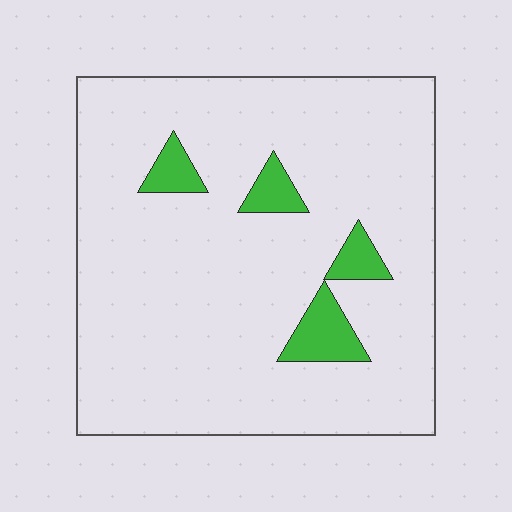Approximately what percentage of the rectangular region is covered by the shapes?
Approximately 10%.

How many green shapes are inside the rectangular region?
4.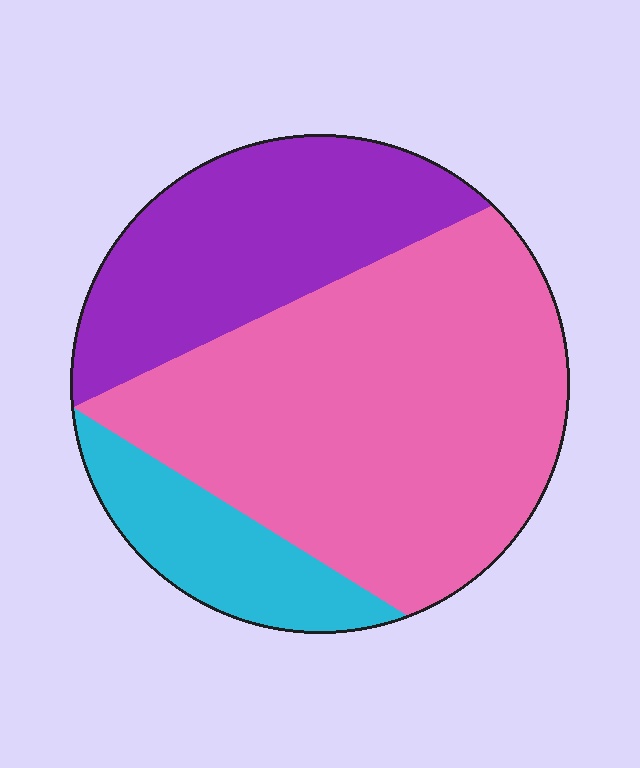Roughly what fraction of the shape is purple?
Purple takes up between a sixth and a third of the shape.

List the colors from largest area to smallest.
From largest to smallest: pink, purple, cyan.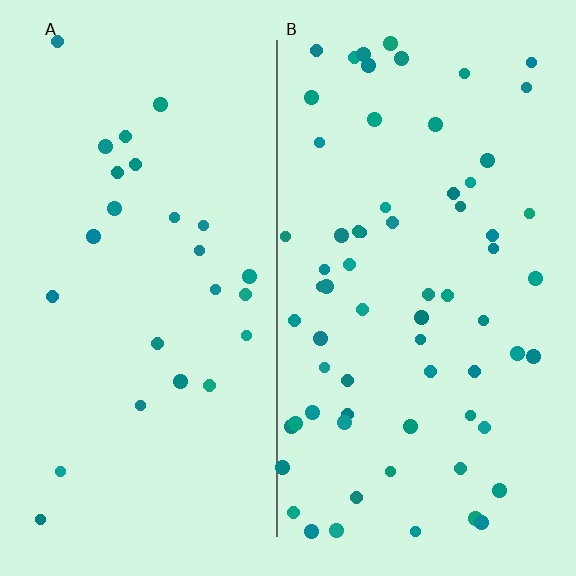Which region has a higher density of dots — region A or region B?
B (the right).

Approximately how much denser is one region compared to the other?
Approximately 2.6× — region B over region A.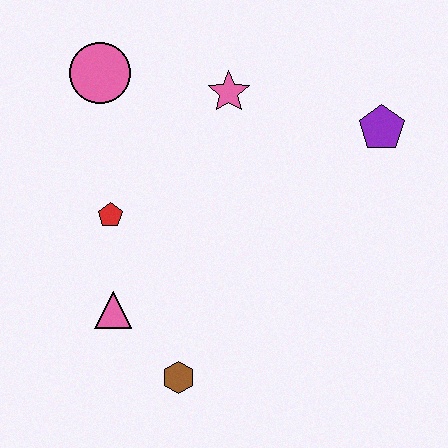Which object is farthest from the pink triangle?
The purple pentagon is farthest from the pink triangle.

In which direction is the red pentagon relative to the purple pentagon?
The red pentagon is to the left of the purple pentagon.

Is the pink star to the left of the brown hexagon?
No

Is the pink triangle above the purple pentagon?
No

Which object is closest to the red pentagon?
The pink triangle is closest to the red pentagon.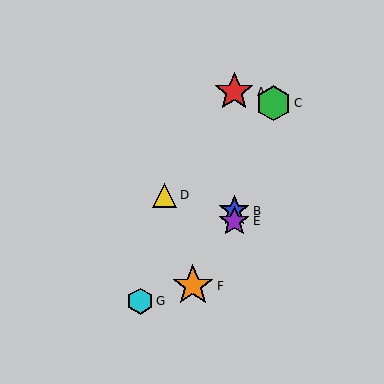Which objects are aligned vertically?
Objects A, B, E are aligned vertically.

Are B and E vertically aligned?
Yes, both are at x≈234.